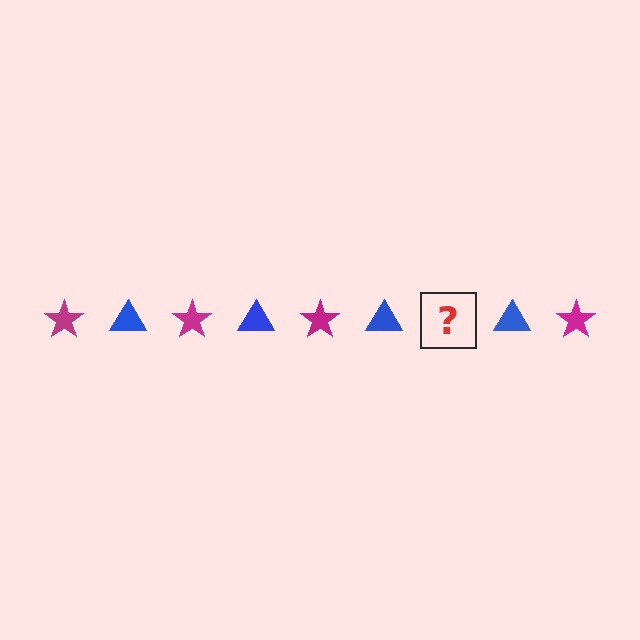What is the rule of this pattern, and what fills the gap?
The rule is that the pattern alternates between magenta star and blue triangle. The gap should be filled with a magenta star.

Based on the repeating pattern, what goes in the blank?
The blank should be a magenta star.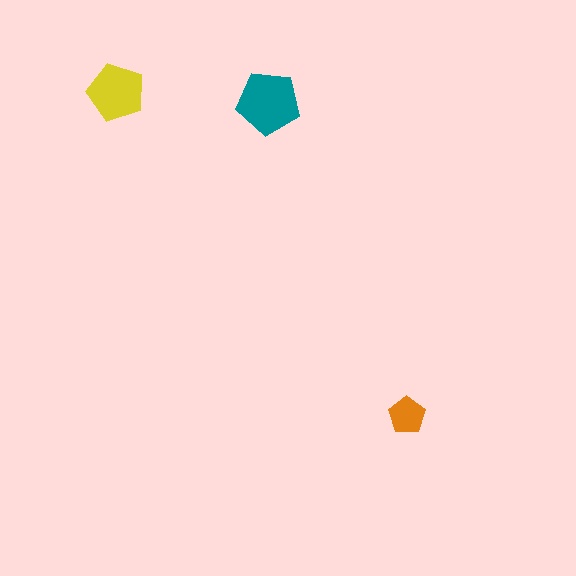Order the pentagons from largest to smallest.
the teal one, the yellow one, the orange one.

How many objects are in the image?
There are 3 objects in the image.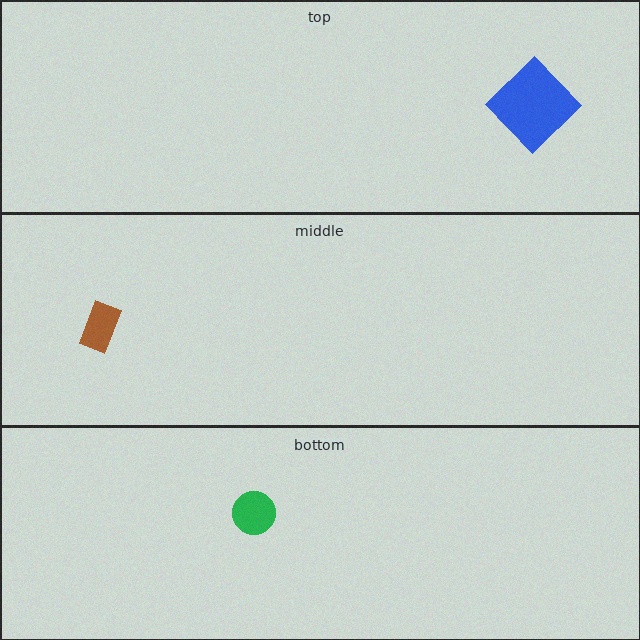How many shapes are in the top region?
1.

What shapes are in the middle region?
The brown rectangle.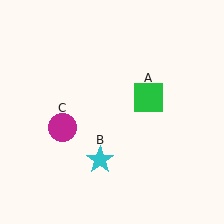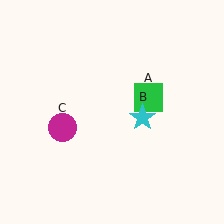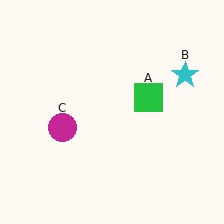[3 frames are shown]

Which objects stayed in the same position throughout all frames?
Green square (object A) and magenta circle (object C) remained stationary.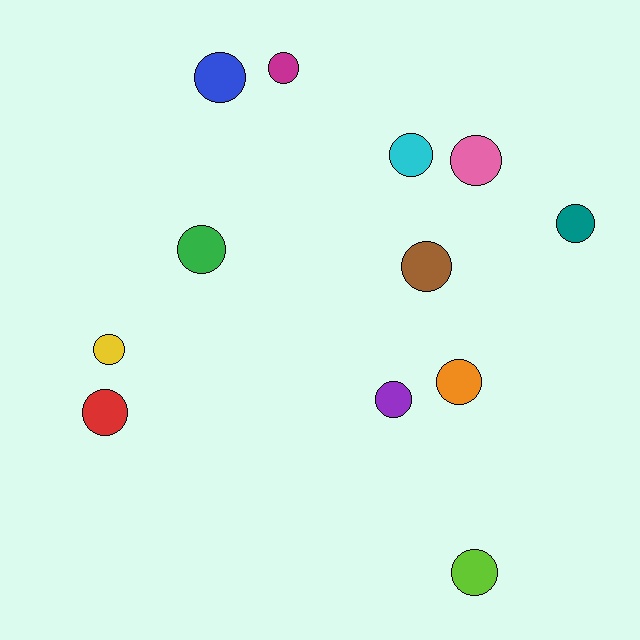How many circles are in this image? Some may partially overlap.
There are 12 circles.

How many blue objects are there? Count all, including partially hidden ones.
There is 1 blue object.